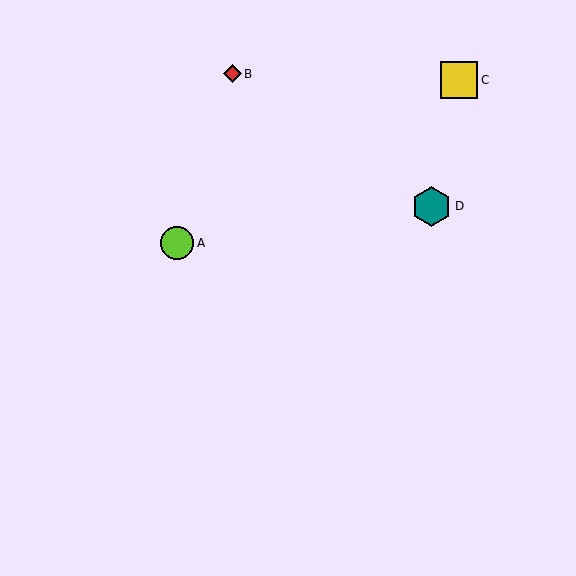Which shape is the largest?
The teal hexagon (labeled D) is the largest.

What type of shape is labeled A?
Shape A is a lime circle.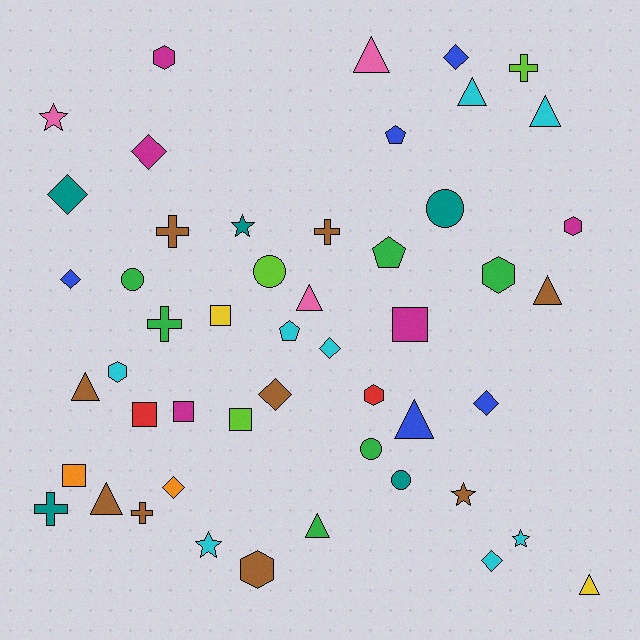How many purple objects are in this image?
There are no purple objects.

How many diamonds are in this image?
There are 9 diamonds.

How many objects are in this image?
There are 50 objects.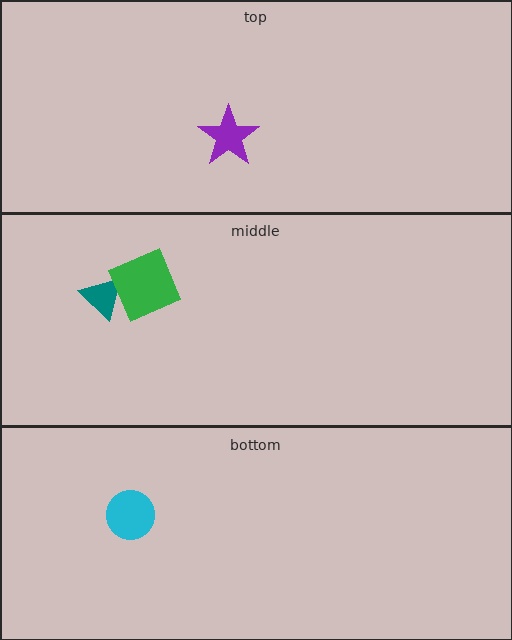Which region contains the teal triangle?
The middle region.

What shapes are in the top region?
The purple star.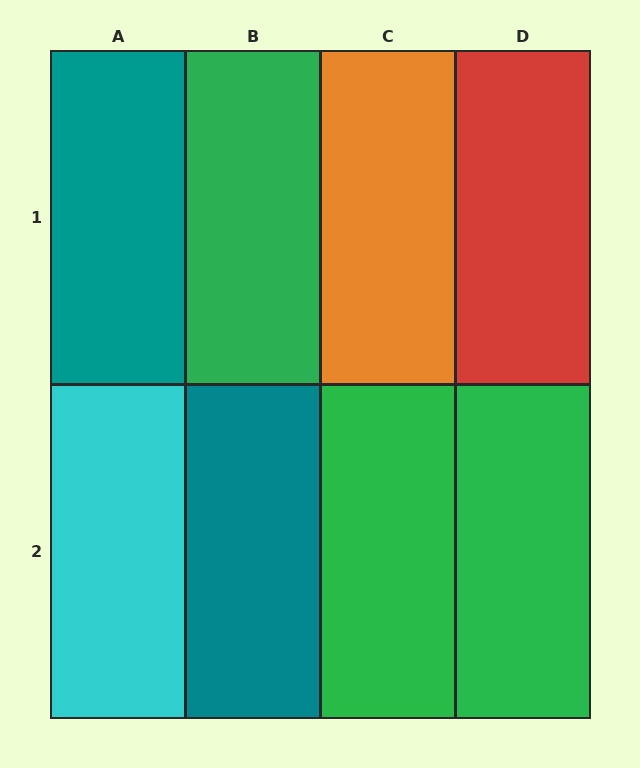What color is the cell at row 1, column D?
Red.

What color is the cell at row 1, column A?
Teal.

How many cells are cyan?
1 cell is cyan.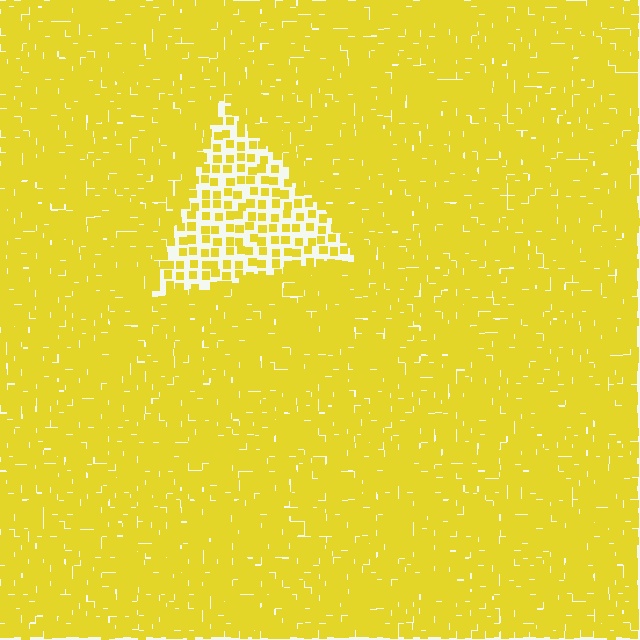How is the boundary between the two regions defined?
The boundary is defined by a change in element density (approximately 2.6x ratio). All elements are the same color, size, and shape.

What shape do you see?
I see a triangle.